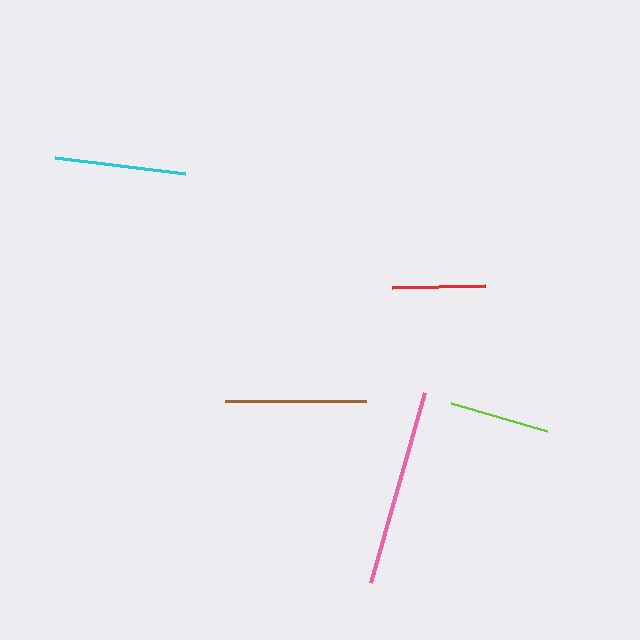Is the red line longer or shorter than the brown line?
The brown line is longer than the red line.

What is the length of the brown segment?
The brown segment is approximately 142 pixels long.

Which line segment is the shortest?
The red line is the shortest at approximately 93 pixels.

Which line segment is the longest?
The pink line is the longest at approximately 197 pixels.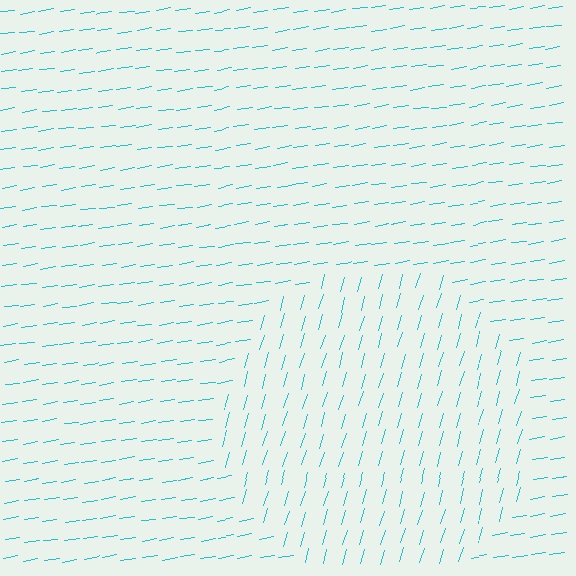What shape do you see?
I see a circle.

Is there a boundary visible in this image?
Yes, there is a texture boundary formed by a change in line orientation.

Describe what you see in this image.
The image is filled with small cyan line segments. A circle region in the image has lines oriented differently from the surrounding lines, creating a visible texture boundary.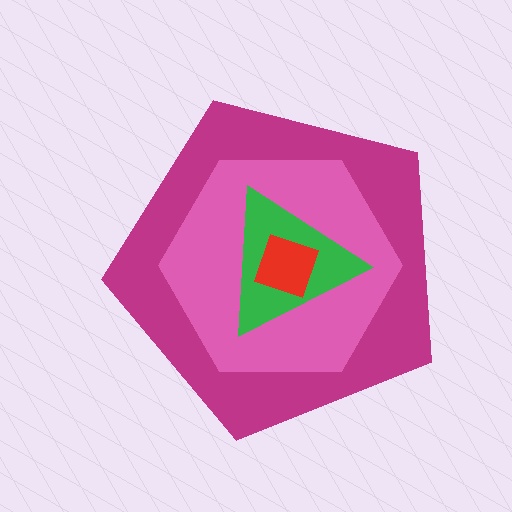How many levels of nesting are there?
4.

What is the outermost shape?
The magenta pentagon.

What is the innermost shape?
The red square.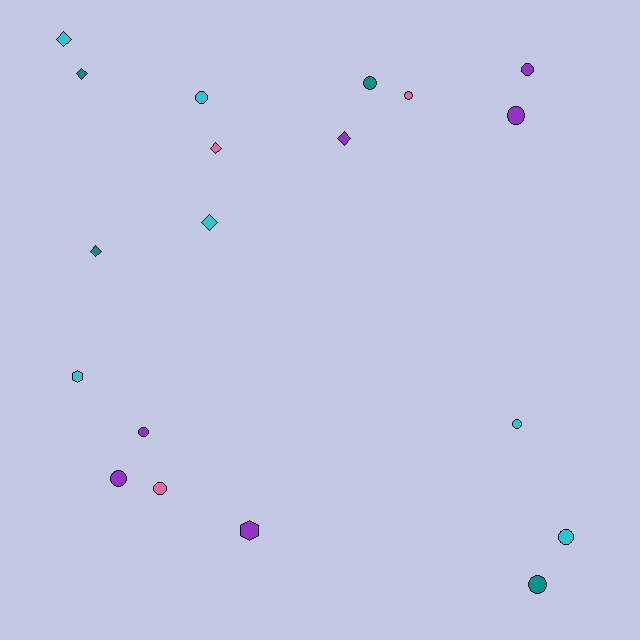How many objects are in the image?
There are 19 objects.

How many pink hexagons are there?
There are no pink hexagons.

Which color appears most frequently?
Purple, with 6 objects.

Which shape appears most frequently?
Circle, with 11 objects.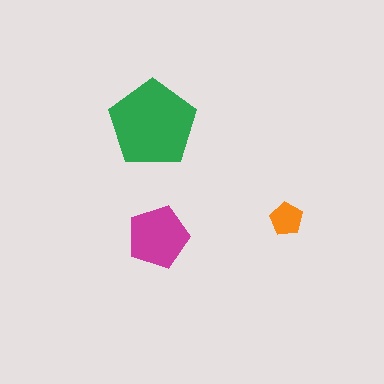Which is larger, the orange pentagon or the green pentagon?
The green one.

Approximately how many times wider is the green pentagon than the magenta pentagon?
About 1.5 times wider.